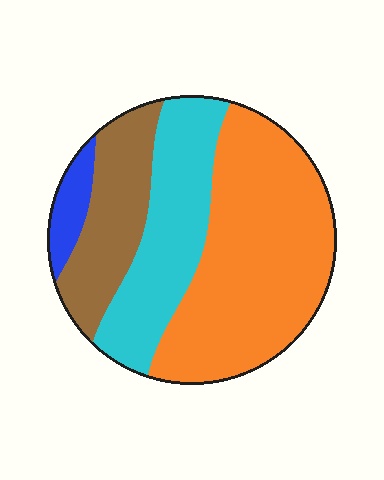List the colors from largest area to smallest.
From largest to smallest: orange, cyan, brown, blue.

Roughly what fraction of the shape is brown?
Brown takes up about one fifth (1/5) of the shape.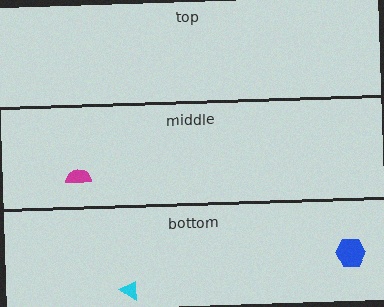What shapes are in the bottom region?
The cyan triangle, the blue hexagon.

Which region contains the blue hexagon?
The bottom region.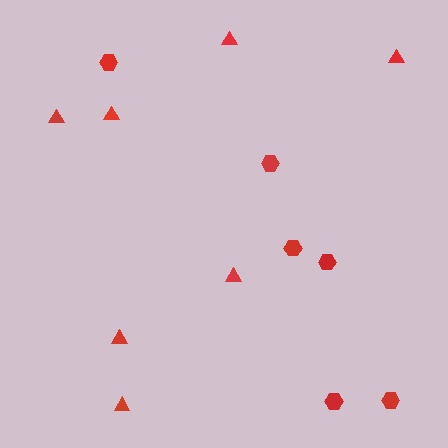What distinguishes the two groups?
There are 2 groups: one group of triangles (7) and one group of hexagons (6).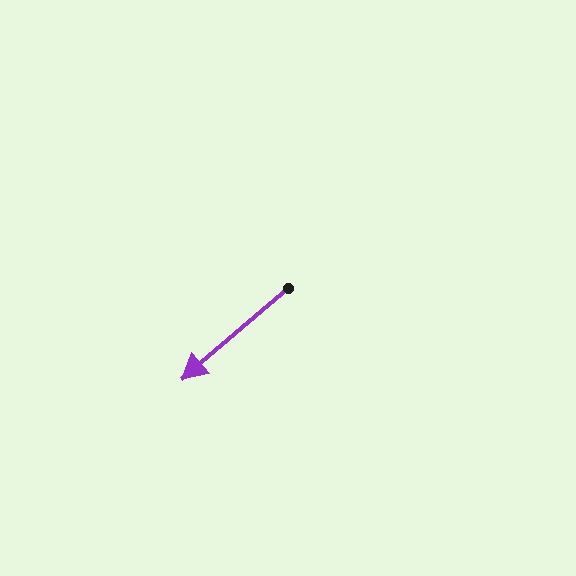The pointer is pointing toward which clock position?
Roughly 8 o'clock.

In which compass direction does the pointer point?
Southwest.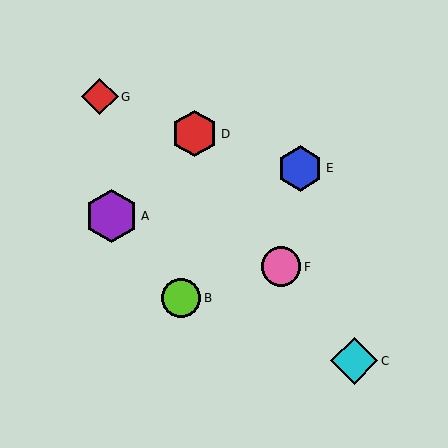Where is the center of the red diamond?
The center of the red diamond is at (100, 97).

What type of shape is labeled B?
Shape B is a lime circle.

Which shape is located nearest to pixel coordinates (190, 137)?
The red hexagon (labeled D) at (195, 134) is nearest to that location.